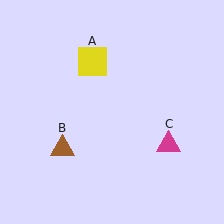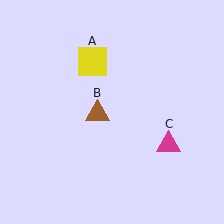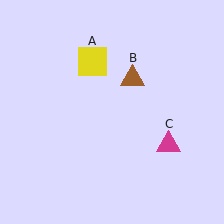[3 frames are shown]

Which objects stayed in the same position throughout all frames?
Yellow square (object A) and magenta triangle (object C) remained stationary.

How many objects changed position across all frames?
1 object changed position: brown triangle (object B).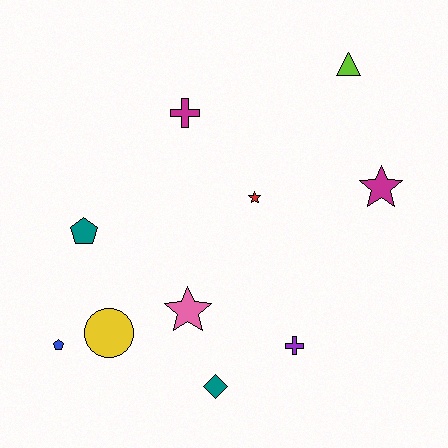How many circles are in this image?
There is 1 circle.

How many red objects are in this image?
There is 1 red object.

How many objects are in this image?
There are 10 objects.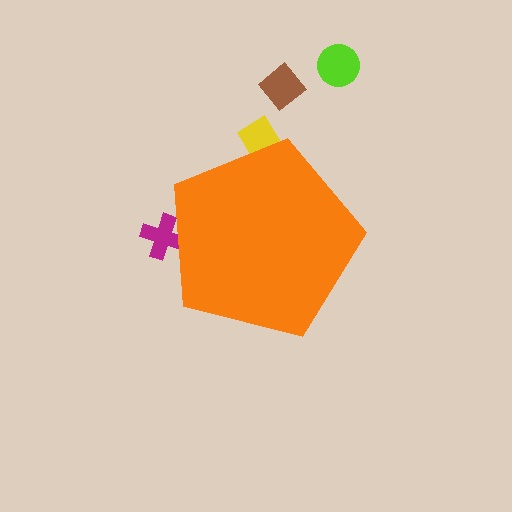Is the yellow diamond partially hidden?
Yes, the yellow diamond is partially hidden behind the orange pentagon.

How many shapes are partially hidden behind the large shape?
2 shapes are partially hidden.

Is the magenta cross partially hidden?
Yes, the magenta cross is partially hidden behind the orange pentagon.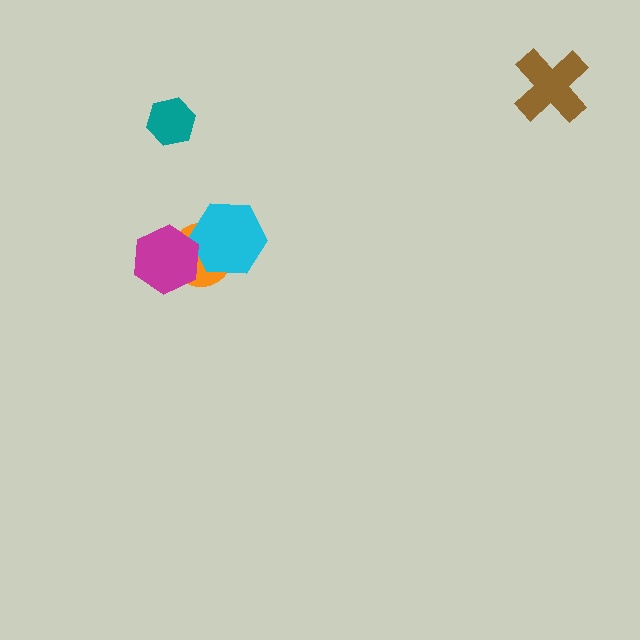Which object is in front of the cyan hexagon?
The magenta hexagon is in front of the cyan hexagon.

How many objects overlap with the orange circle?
2 objects overlap with the orange circle.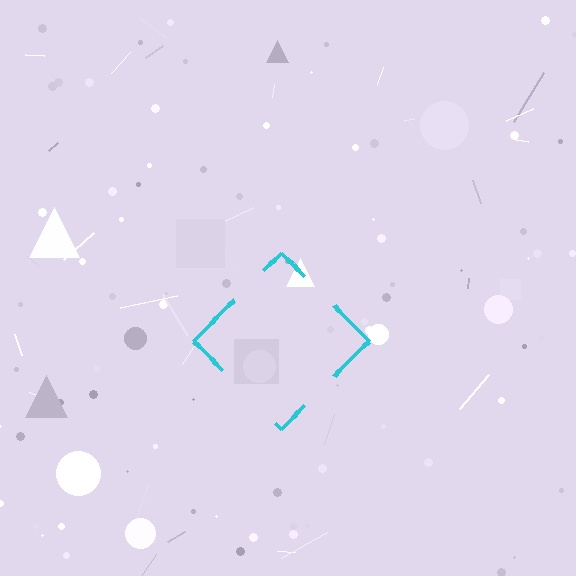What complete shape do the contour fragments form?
The contour fragments form a diamond.